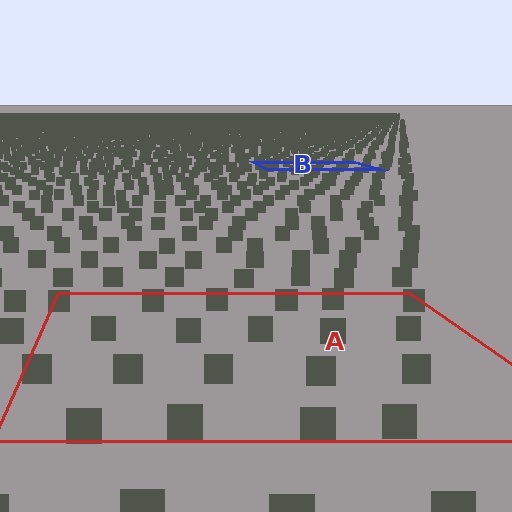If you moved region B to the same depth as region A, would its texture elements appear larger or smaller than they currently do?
They would appear larger. At a closer depth, the same texture elements are projected at a bigger on-screen size.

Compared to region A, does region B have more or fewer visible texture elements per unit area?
Region B has more texture elements per unit area — they are packed more densely because it is farther away.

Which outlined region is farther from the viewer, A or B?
Region B is farther from the viewer — the texture elements inside it appear smaller and more densely packed.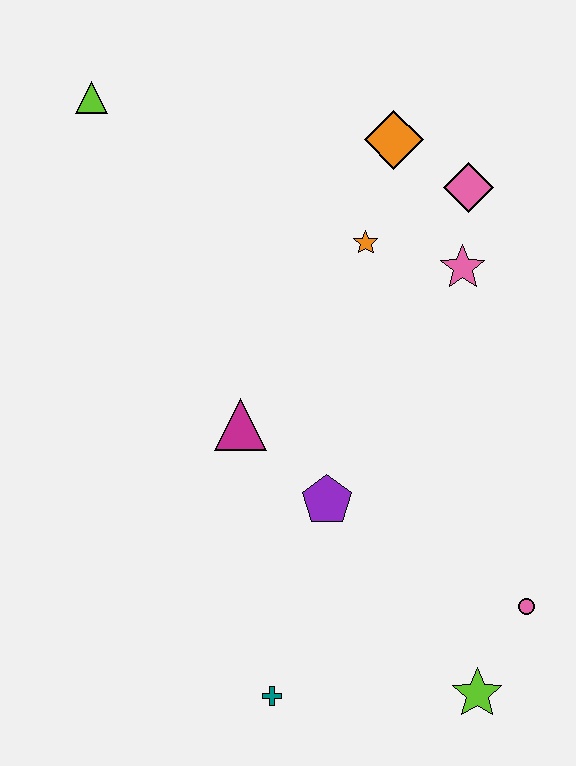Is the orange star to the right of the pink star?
No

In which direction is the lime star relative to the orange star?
The lime star is below the orange star.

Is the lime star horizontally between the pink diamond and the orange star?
No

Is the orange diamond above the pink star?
Yes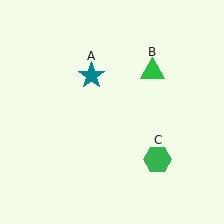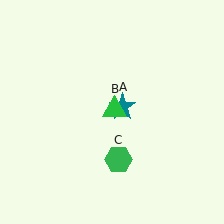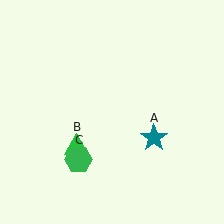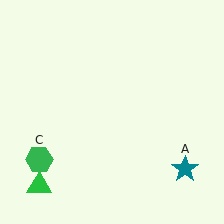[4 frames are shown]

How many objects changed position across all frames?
3 objects changed position: teal star (object A), green triangle (object B), green hexagon (object C).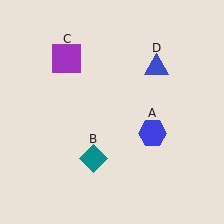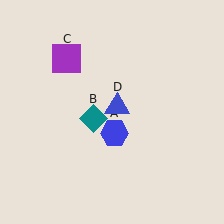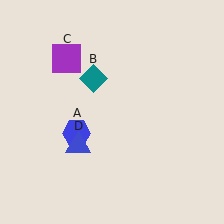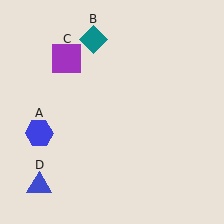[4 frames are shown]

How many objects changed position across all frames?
3 objects changed position: blue hexagon (object A), teal diamond (object B), blue triangle (object D).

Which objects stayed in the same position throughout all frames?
Purple square (object C) remained stationary.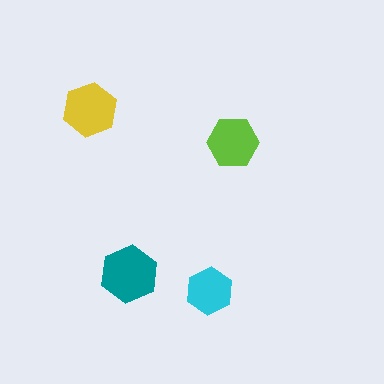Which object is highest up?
The yellow hexagon is topmost.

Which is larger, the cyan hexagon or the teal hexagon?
The teal one.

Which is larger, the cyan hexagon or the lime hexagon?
The lime one.